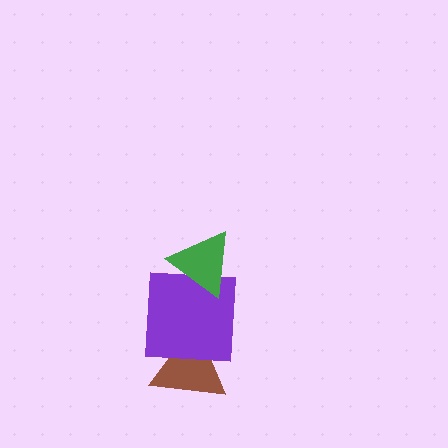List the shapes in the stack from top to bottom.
From top to bottom: the green triangle, the purple square, the brown triangle.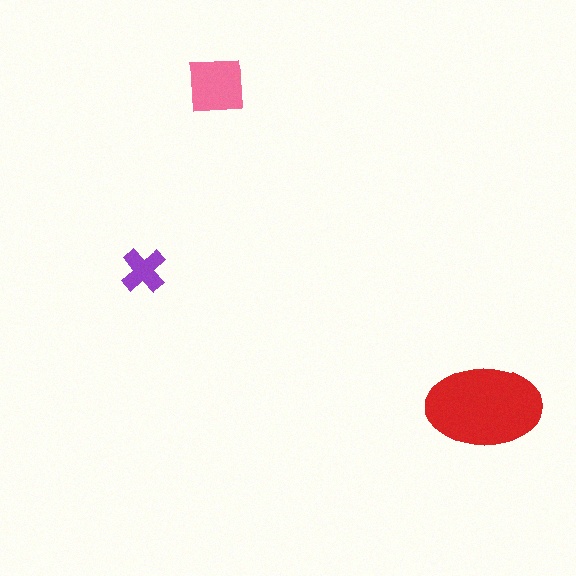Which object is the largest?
The red ellipse.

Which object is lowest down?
The red ellipse is bottommost.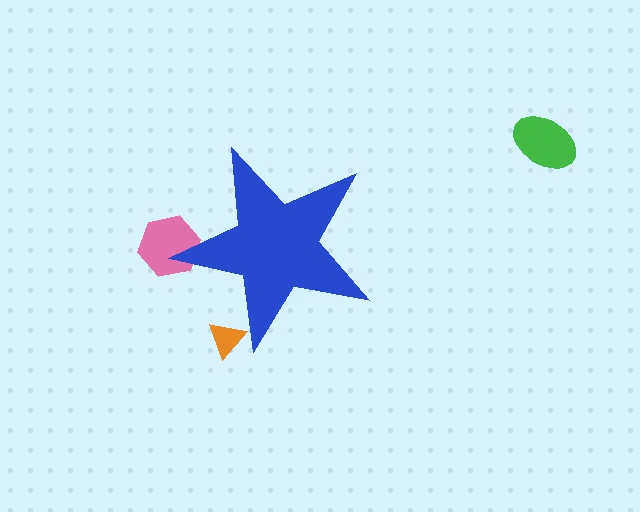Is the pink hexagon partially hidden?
Yes, the pink hexagon is partially hidden behind the blue star.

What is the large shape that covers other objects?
A blue star.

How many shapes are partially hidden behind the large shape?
2 shapes are partially hidden.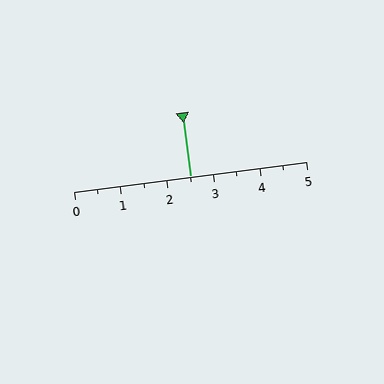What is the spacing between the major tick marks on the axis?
The major ticks are spaced 1 apart.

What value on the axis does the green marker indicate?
The marker indicates approximately 2.5.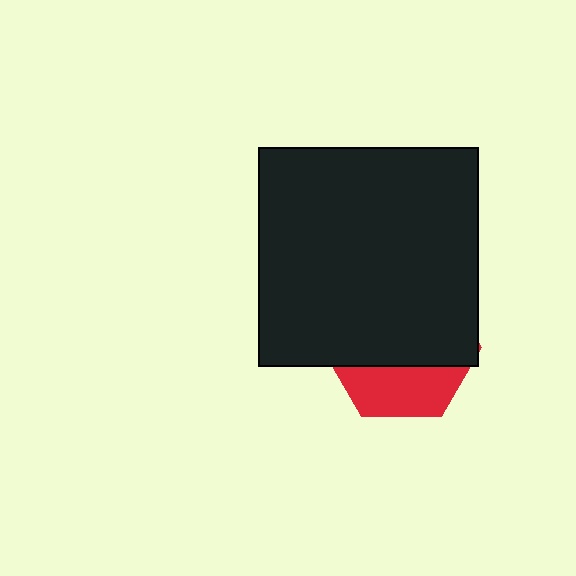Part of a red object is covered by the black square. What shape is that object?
It is a hexagon.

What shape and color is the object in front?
The object in front is a black square.